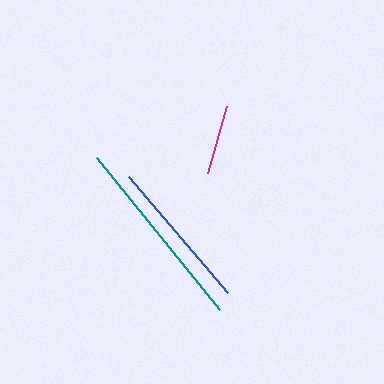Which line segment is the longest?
The teal line is the longest at approximately 196 pixels.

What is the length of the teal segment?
The teal segment is approximately 196 pixels long.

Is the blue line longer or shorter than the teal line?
The teal line is longer than the blue line.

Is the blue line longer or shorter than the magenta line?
The blue line is longer than the magenta line.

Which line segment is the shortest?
The magenta line is the shortest at approximately 70 pixels.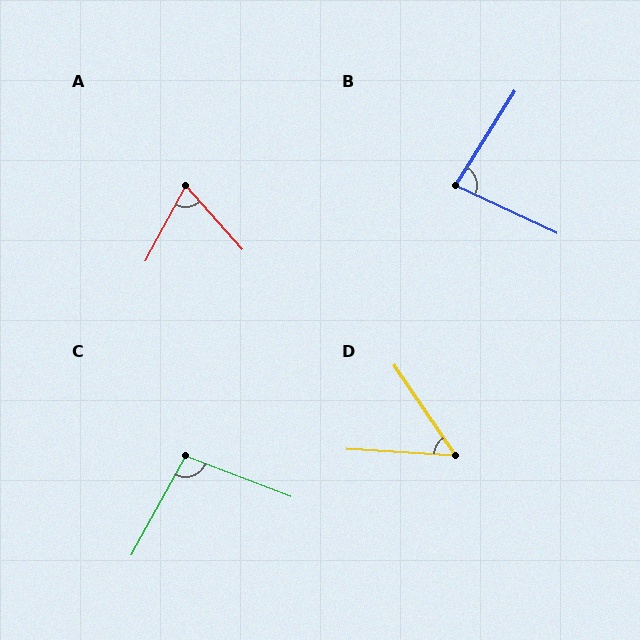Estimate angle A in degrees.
Approximately 70 degrees.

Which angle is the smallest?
D, at approximately 52 degrees.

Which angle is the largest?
C, at approximately 98 degrees.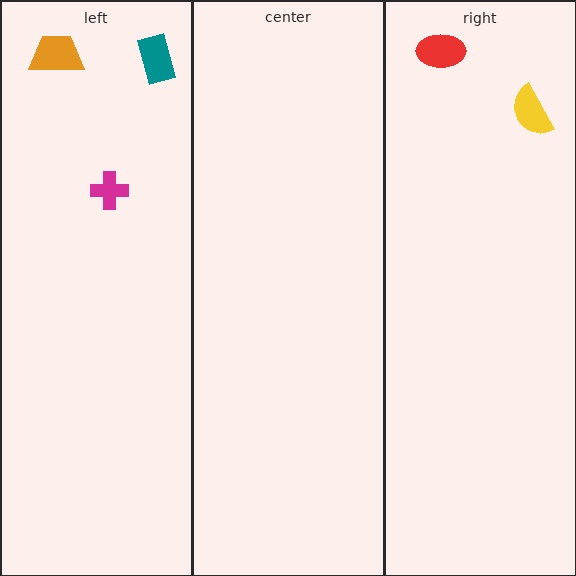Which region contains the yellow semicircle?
The right region.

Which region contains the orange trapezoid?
The left region.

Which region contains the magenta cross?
The left region.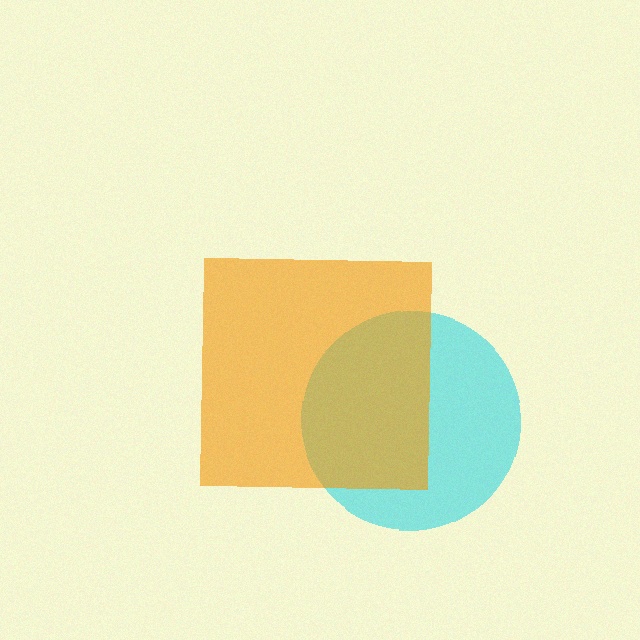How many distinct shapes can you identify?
There are 2 distinct shapes: a cyan circle, an orange square.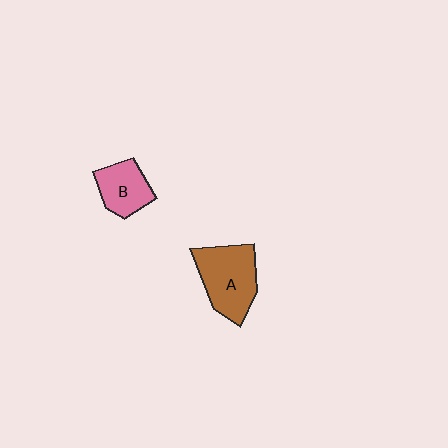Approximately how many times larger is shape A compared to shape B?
Approximately 1.6 times.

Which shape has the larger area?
Shape A (brown).